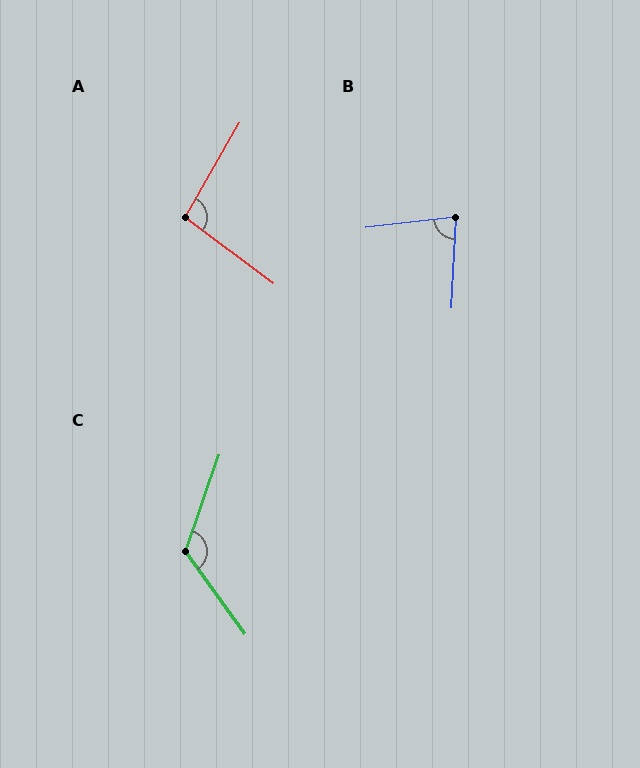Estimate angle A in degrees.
Approximately 97 degrees.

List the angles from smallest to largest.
B (81°), A (97°), C (125°).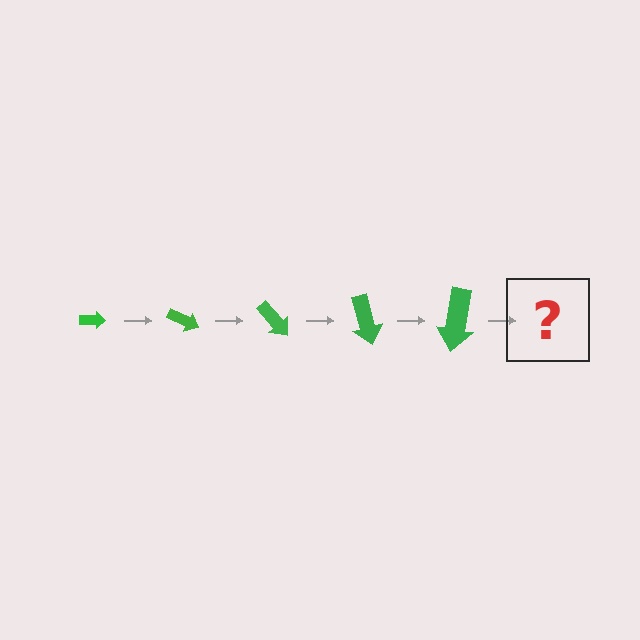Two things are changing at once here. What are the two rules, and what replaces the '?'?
The two rules are that the arrow grows larger each step and it rotates 25 degrees each step. The '?' should be an arrow, larger than the previous one and rotated 125 degrees from the start.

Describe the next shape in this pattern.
It should be an arrow, larger than the previous one and rotated 125 degrees from the start.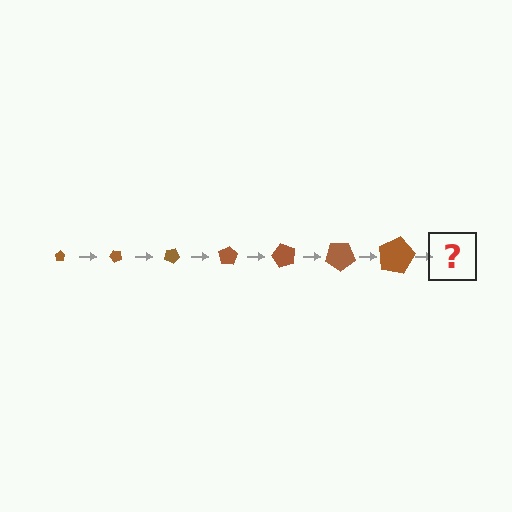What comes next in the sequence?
The next element should be a pentagon, larger than the previous one and rotated 350 degrees from the start.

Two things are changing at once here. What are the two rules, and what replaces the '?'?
The two rules are that the pentagon grows larger each step and it rotates 50 degrees each step. The '?' should be a pentagon, larger than the previous one and rotated 350 degrees from the start.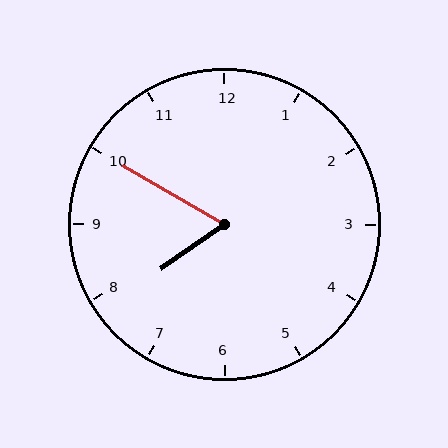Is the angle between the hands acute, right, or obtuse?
It is acute.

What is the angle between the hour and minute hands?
Approximately 65 degrees.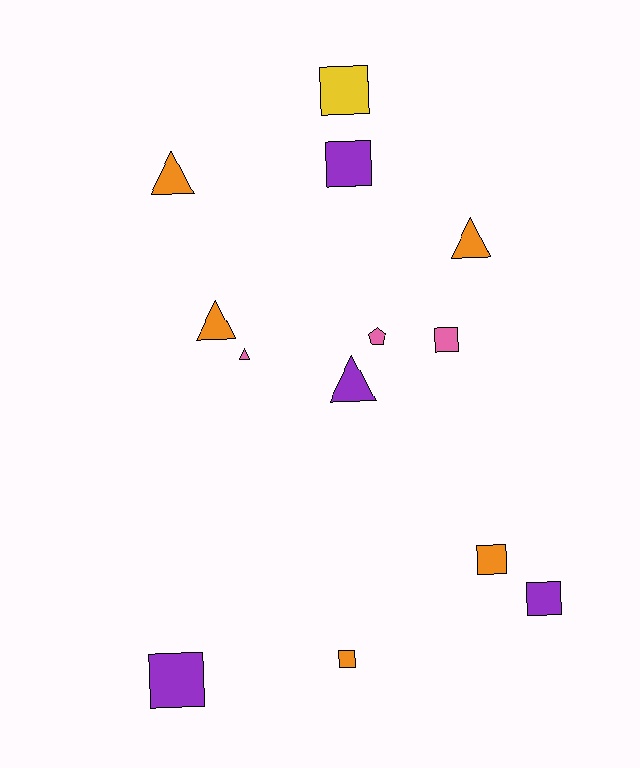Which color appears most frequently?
Orange, with 5 objects.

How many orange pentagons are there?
There are no orange pentagons.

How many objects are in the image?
There are 13 objects.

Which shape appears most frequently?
Square, with 7 objects.